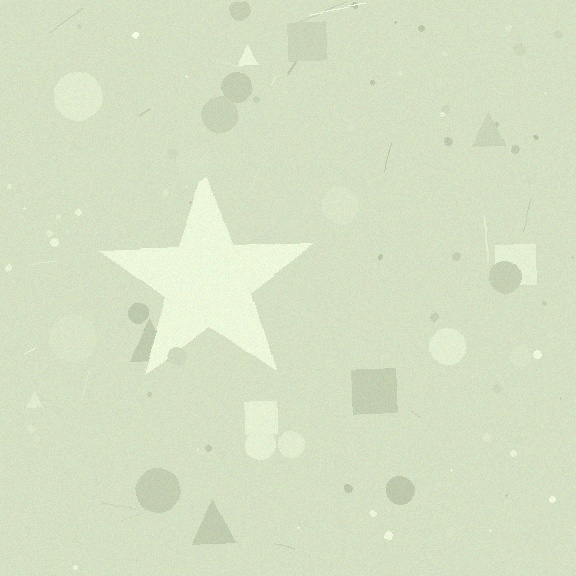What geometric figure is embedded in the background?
A star is embedded in the background.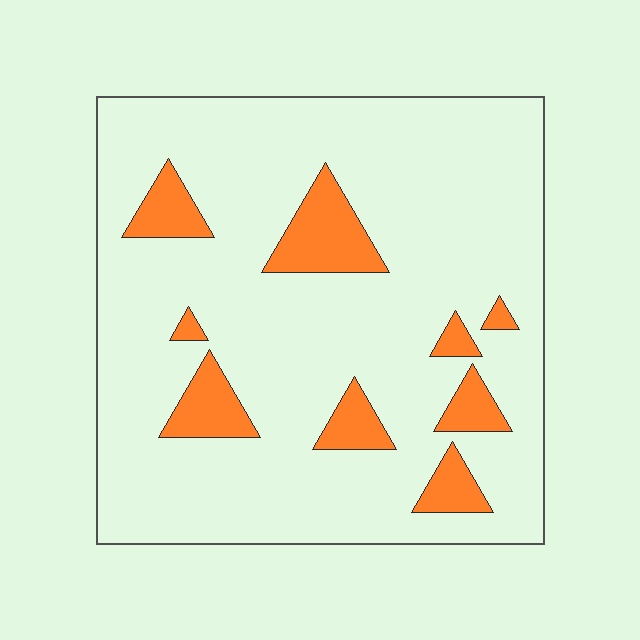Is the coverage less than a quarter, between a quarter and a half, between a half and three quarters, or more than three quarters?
Less than a quarter.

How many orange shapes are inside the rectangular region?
9.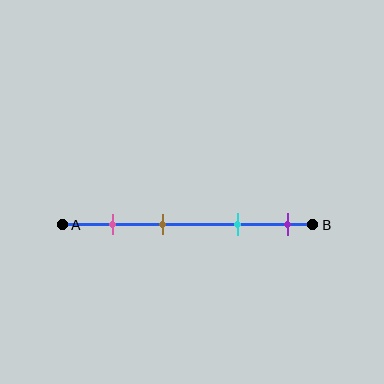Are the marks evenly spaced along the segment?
No, the marks are not evenly spaced.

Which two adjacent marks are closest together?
The pink and brown marks are the closest adjacent pair.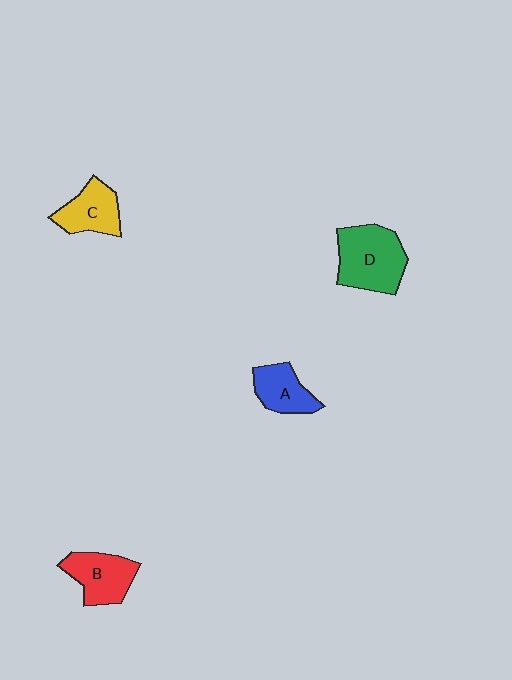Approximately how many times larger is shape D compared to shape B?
Approximately 1.4 times.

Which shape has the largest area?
Shape D (green).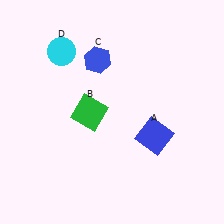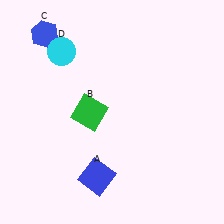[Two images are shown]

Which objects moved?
The objects that moved are: the blue square (A), the blue hexagon (C).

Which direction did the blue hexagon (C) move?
The blue hexagon (C) moved left.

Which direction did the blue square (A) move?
The blue square (A) moved left.